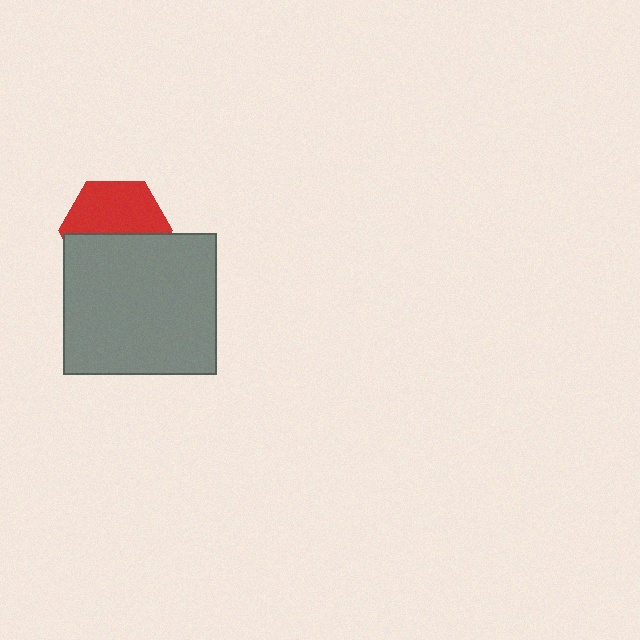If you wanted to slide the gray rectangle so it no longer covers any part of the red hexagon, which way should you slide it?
Slide it down — that is the most direct way to separate the two shapes.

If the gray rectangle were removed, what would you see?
You would see the complete red hexagon.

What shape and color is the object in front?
The object in front is a gray rectangle.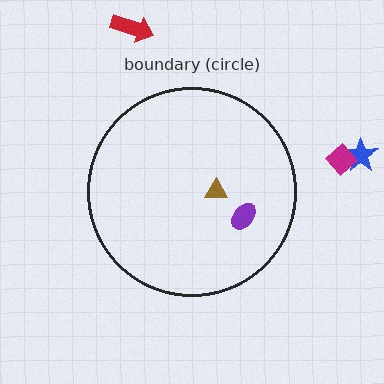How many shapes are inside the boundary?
2 inside, 3 outside.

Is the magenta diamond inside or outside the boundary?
Outside.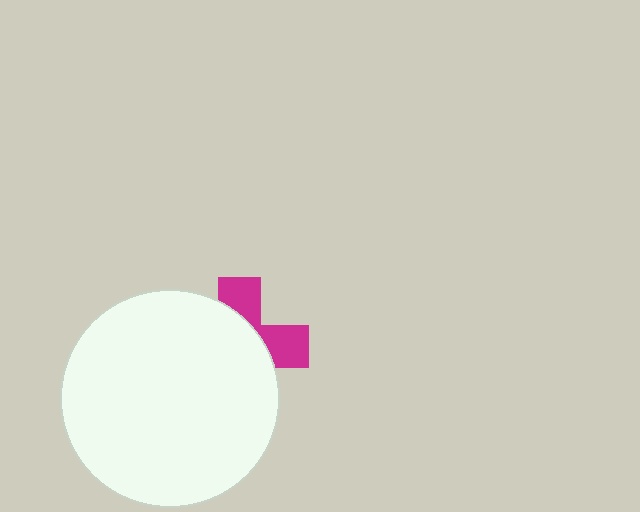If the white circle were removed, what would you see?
You would see the complete magenta cross.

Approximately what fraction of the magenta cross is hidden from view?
Roughly 66% of the magenta cross is hidden behind the white circle.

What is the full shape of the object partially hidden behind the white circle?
The partially hidden object is a magenta cross.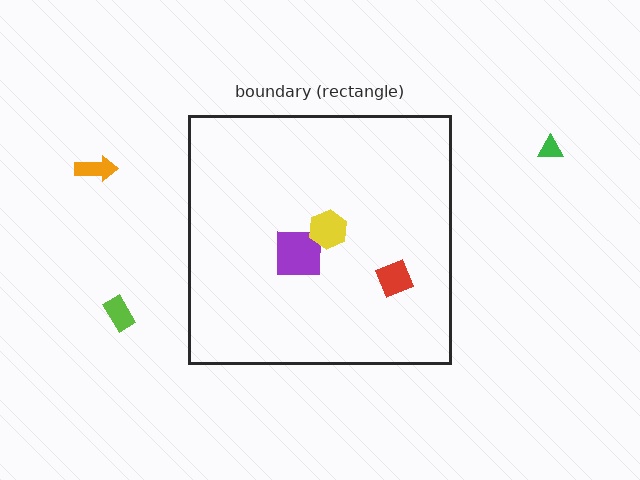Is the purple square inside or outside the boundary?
Inside.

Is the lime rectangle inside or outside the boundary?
Outside.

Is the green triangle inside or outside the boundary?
Outside.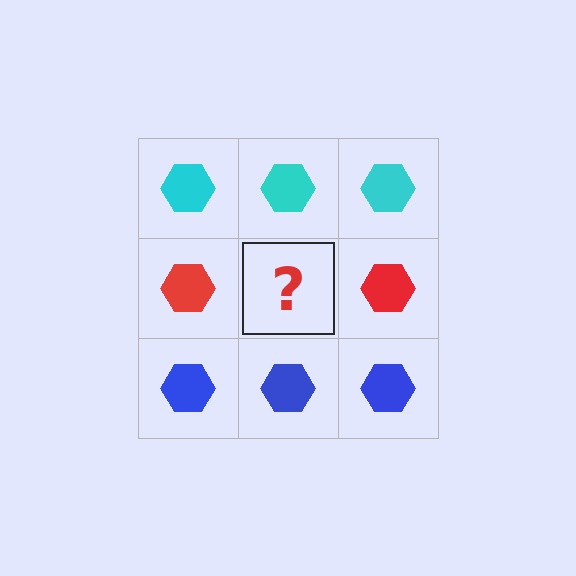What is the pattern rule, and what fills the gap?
The rule is that each row has a consistent color. The gap should be filled with a red hexagon.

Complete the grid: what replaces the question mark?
The question mark should be replaced with a red hexagon.